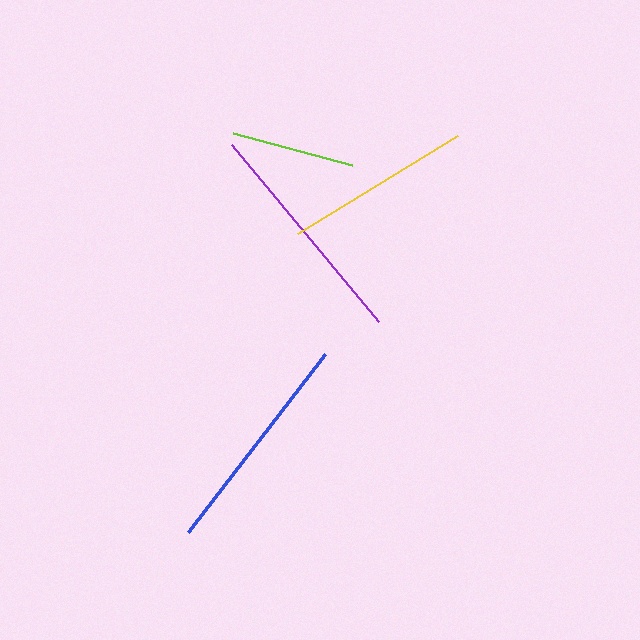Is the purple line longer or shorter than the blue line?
The purple line is longer than the blue line.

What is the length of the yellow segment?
The yellow segment is approximately 188 pixels long.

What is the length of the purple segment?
The purple segment is approximately 231 pixels long.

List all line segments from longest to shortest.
From longest to shortest: purple, blue, yellow, lime.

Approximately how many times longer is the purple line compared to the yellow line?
The purple line is approximately 1.2 times the length of the yellow line.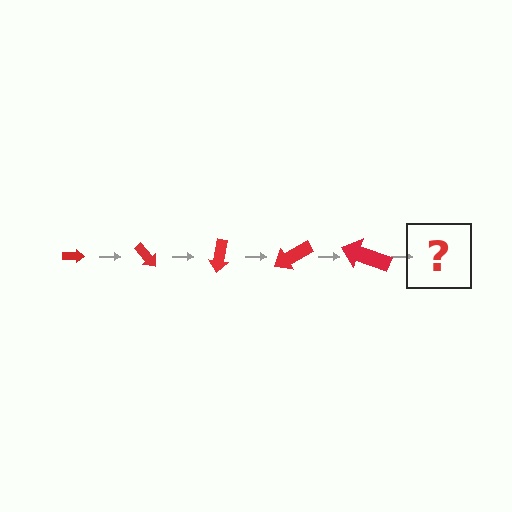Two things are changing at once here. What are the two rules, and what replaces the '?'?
The two rules are that the arrow grows larger each step and it rotates 50 degrees each step. The '?' should be an arrow, larger than the previous one and rotated 250 degrees from the start.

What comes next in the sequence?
The next element should be an arrow, larger than the previous one and rotated 250 degrees from the start.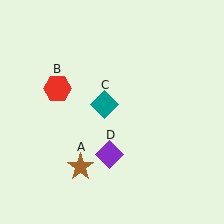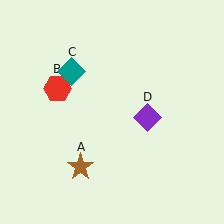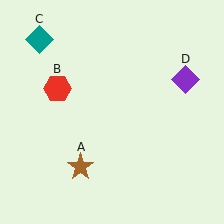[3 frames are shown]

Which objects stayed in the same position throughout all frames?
Brown star (object A) and red hexagon (object B) remained stationary.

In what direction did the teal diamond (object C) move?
The teal diamond (object C) moved up and to the left.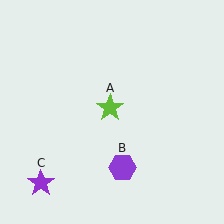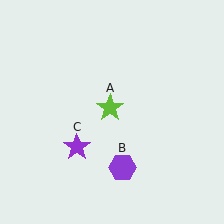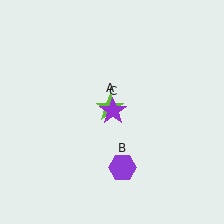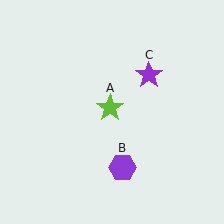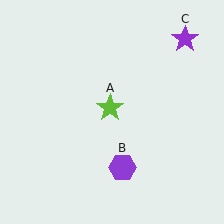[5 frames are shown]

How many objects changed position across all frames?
1 object changed position: purple star (object C).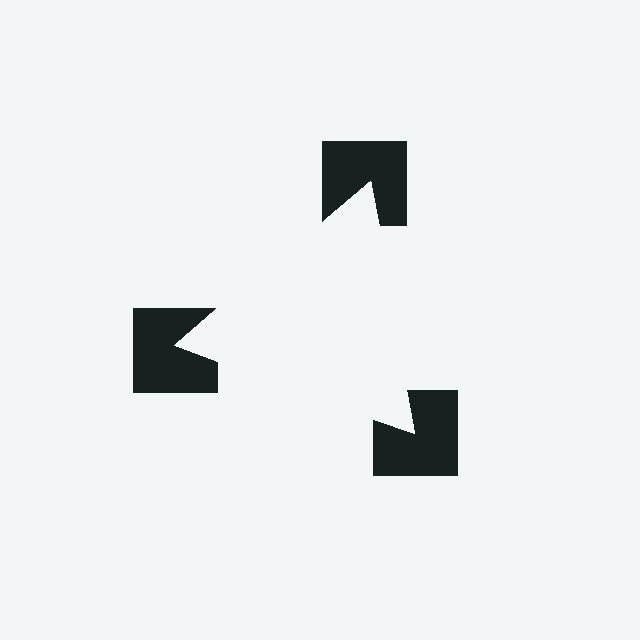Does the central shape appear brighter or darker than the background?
It typically appears slightly brighter than the background, even though no actual brightness change is drawn.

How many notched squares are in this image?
There are 3 — one at each vertex of the illusory triangle.